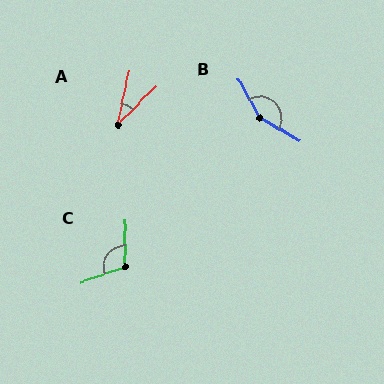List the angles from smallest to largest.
A (32°), C (110°), B (147°).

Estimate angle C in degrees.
Approximately 110 degrees.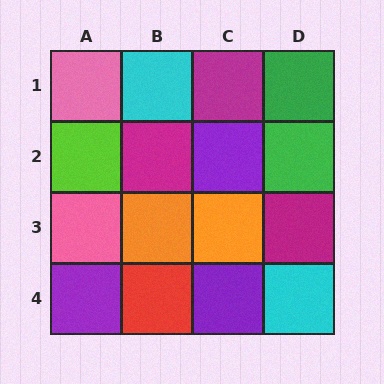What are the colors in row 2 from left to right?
Lime, magenta, purple, green.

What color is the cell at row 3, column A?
Pink.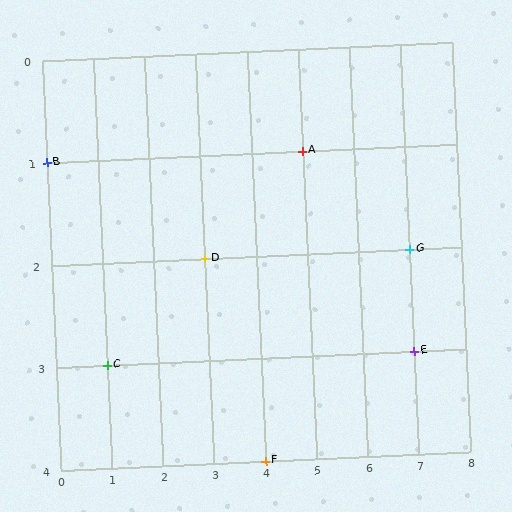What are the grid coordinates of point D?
Point D is at grid coordinates (3, 2).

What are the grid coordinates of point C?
Point C is at grid coordinates (1, 3).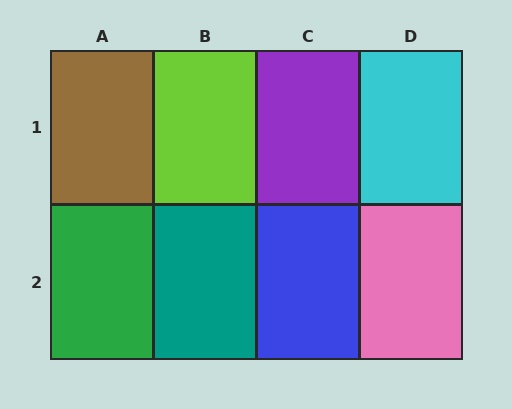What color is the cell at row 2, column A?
Green.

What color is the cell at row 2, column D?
Pink.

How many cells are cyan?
1 cell is cyan.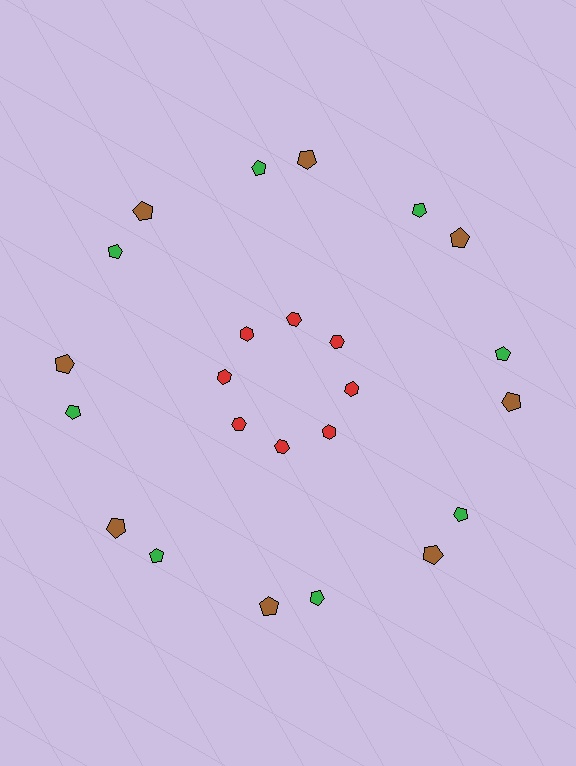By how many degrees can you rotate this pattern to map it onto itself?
The pattern maps onto itself every 45 degrees of rotation.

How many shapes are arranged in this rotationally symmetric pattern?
There are 24 shapes, arranged in 8 groups of 3.